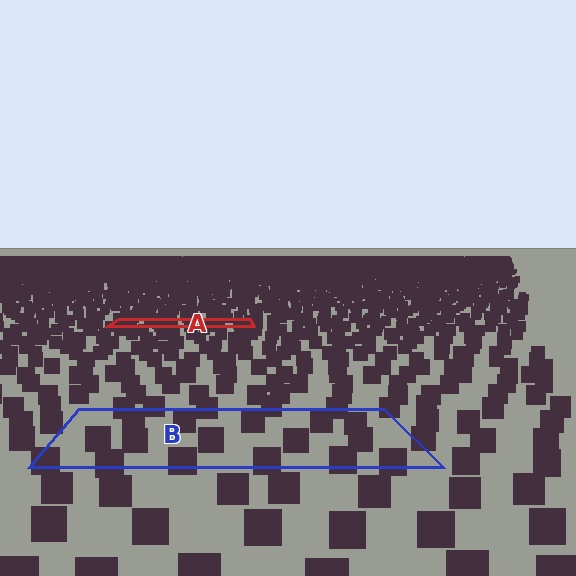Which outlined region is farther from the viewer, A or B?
Region A is farther from the viewer — the texture elements inside it appear smaller and more densely packed.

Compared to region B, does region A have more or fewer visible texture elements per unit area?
Region A has more texture elements per unit area — they are packed more densely because it is farther away.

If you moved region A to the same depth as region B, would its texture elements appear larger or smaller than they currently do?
They would appear larger. At a closer depth, the same texture elements are projected at a bigger on-screen size.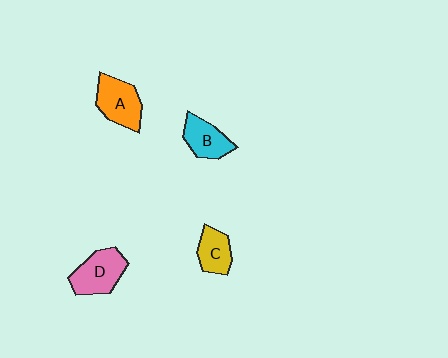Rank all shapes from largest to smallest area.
From largest to smallest: D (pink), A (orange), B (cyan), C (yellow).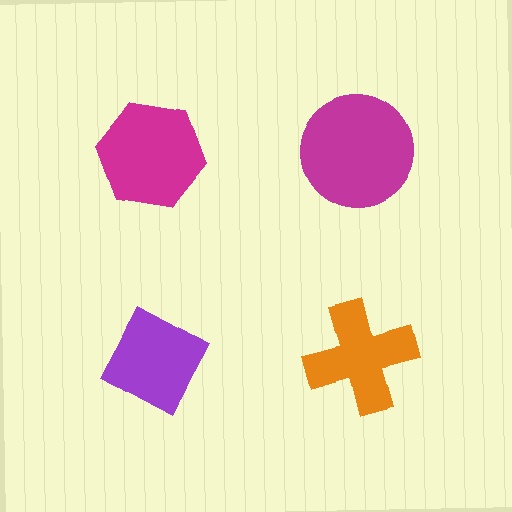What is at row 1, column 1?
A magenta hexagon.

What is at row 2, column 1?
A purple diamond.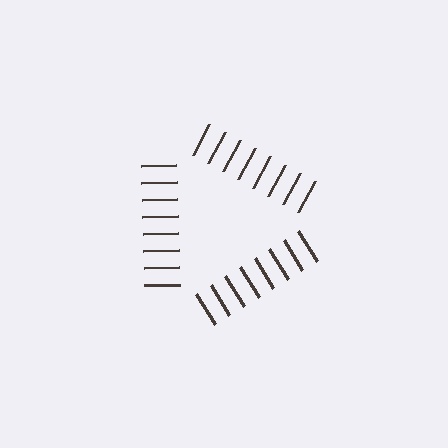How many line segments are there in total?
24 — 8 along each of the 3 edges.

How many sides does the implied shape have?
3 sides — the line-ends trace a triangle.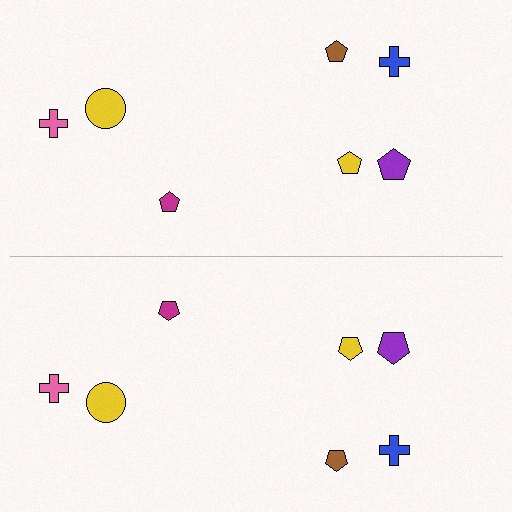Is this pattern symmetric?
Yes, this pattern has bilateral (reflection) symmetry.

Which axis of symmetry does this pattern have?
The pattern has a horizontal axis of symmetry running through the center of the image.